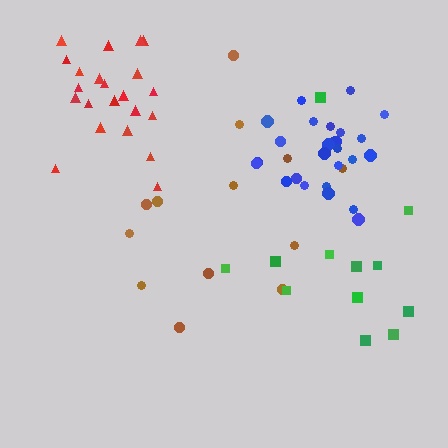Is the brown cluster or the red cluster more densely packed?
Red.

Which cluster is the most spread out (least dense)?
Brown.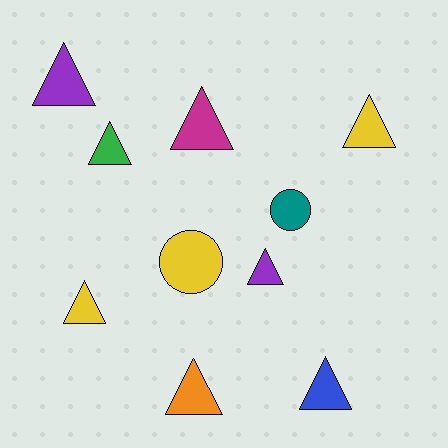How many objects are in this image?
There are 10 objects.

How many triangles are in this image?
There are 8 triangles.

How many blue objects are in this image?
There is 1 blue object.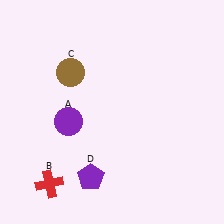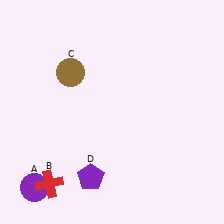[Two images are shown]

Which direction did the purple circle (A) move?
The purple circle (A) moved down.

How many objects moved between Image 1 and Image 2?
1 object moved between the two images.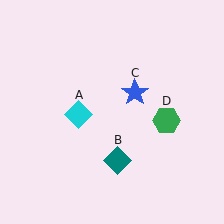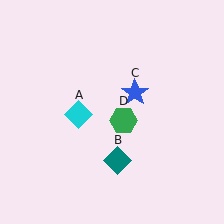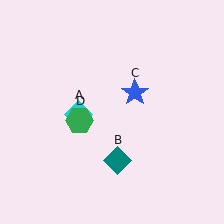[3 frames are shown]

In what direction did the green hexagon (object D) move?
The green hexagon (object D) moved left.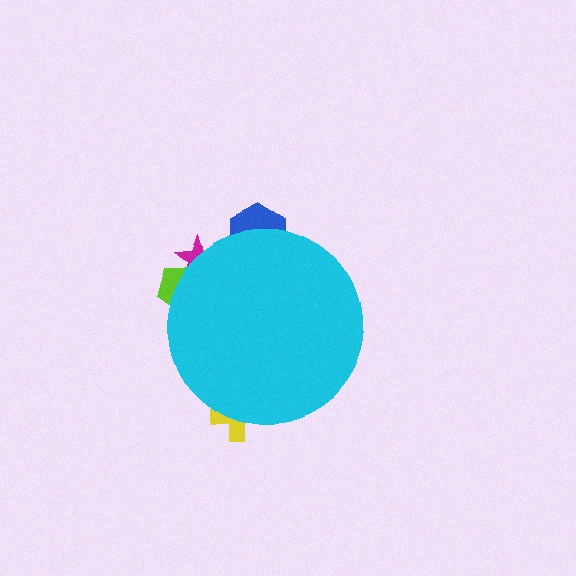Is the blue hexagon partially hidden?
Yes, the blue hexagon is partially hidden behind the cyan circle.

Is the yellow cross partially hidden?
Yes, the yellow cross is partially hidden behind the cyan circle.